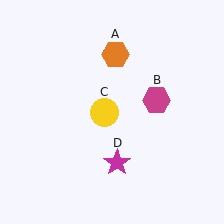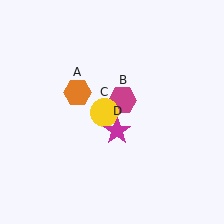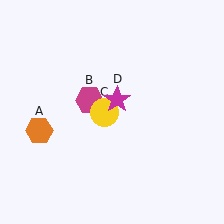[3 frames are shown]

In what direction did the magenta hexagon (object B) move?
The magenta hexagon (object B) moved left.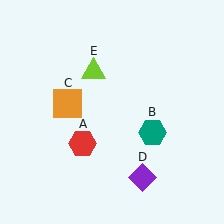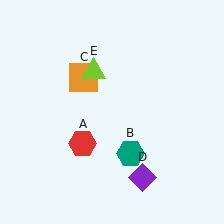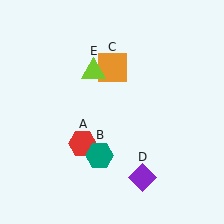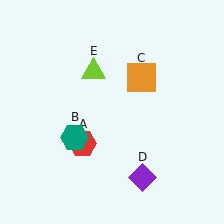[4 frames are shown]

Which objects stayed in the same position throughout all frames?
Red hexagon (object A) and purple diamond (object D) and lime triangle (object E) remained stationary.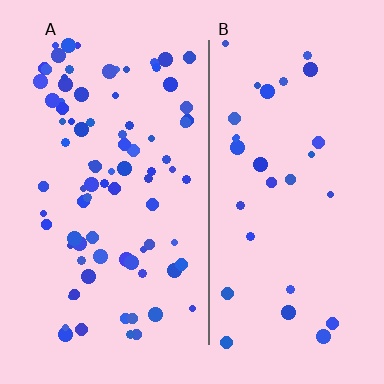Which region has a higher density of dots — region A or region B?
A (the left).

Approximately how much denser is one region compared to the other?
Approximately 2.7× — region A over region B.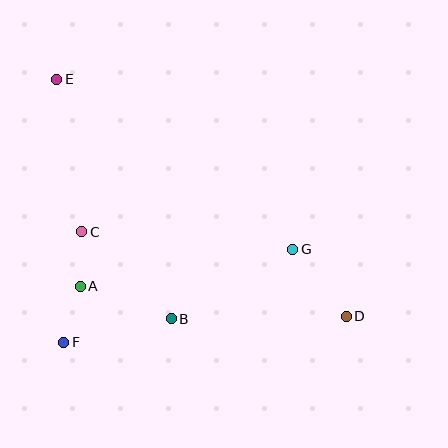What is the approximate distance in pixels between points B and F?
The distance between B and F is approximately 110 pixels.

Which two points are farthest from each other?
Points D and E are farthest from each other.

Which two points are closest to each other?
Points A and C are closest to each other.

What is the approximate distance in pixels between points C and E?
The distance between C and E is approximately 155 pixels.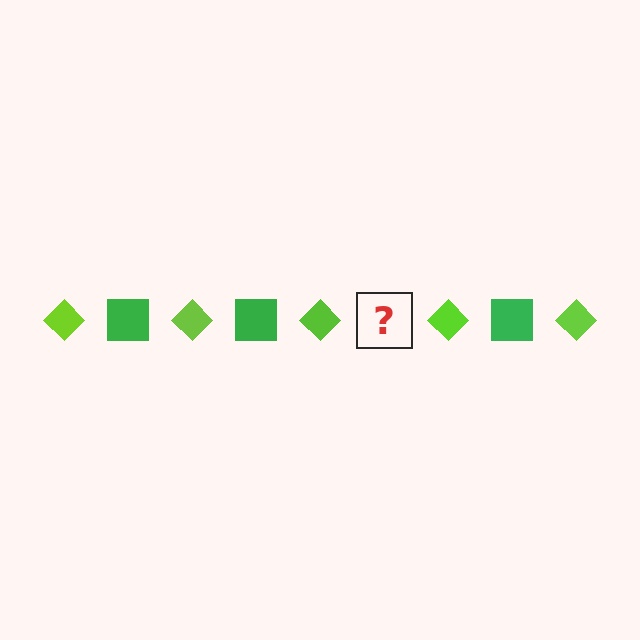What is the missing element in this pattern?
The missing element is a green square.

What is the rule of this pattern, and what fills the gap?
The rule is that the pattern alternates between lime diamond and green square. The gap should be filled with a green square.